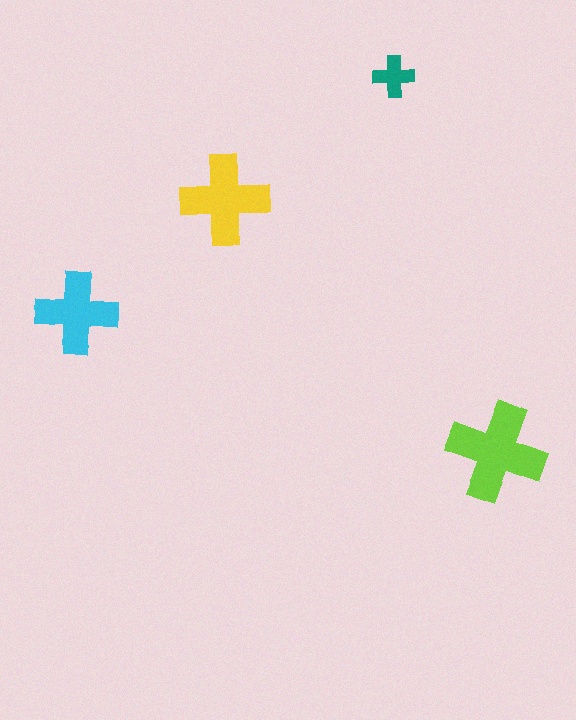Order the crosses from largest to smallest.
the lime one, the yellow one, the cyan one, the teal one.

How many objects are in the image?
There are 4 objects in the image.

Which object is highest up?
The teal cross is topmost.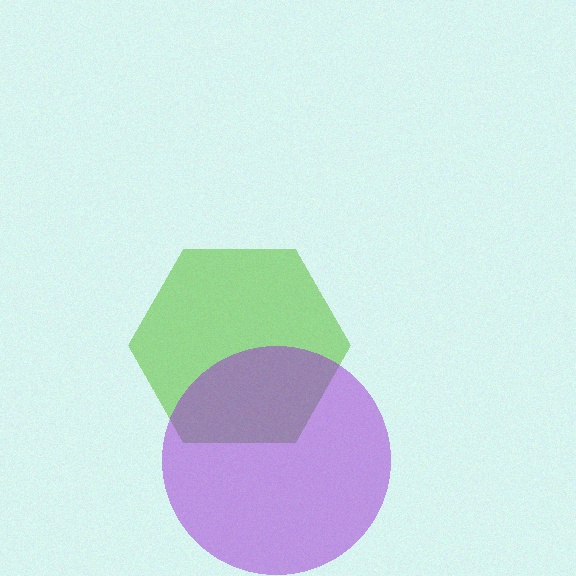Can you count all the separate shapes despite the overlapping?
Yes, there are 2 separate shapes.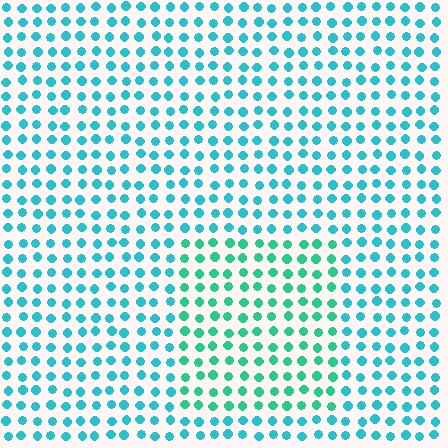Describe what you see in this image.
The image is filled with small cyan elements in a uniform arrangement. A rectangle-shaped region is visible where the elements are tinted to a slightly different hue, forming a subtle color boundary.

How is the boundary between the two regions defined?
The boundary is defined purely by a slight shift in hue (about 28 degrees). Spacing, size, and orientation are identical on both sides.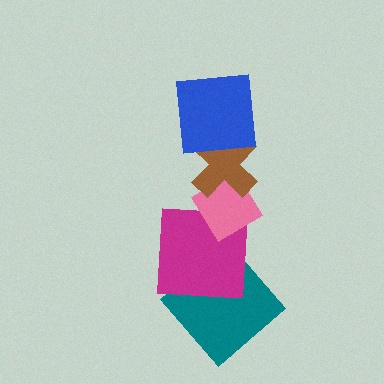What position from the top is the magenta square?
The magenta square is 4th from the top.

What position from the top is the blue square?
The blue square is 1st from the top.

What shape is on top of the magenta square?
The pink diamond is on top of the magenta square.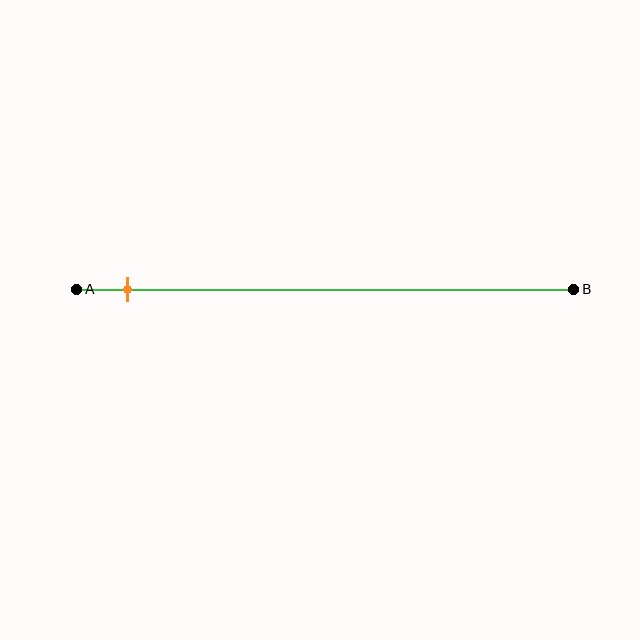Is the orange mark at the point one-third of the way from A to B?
No, the mark is at about 10% from A, not at the 33% one-third point.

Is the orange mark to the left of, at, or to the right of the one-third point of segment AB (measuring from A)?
The orange mark is to the left of the one-third point of segment AB.